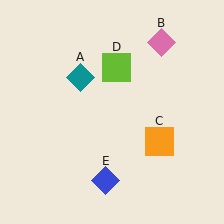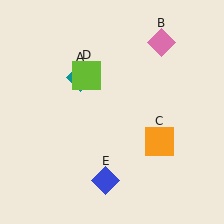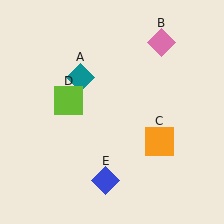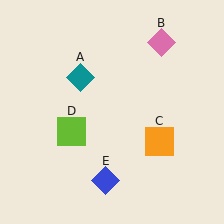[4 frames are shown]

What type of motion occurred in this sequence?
The lime square (object D) rotated counterclockwise around the center of the scene.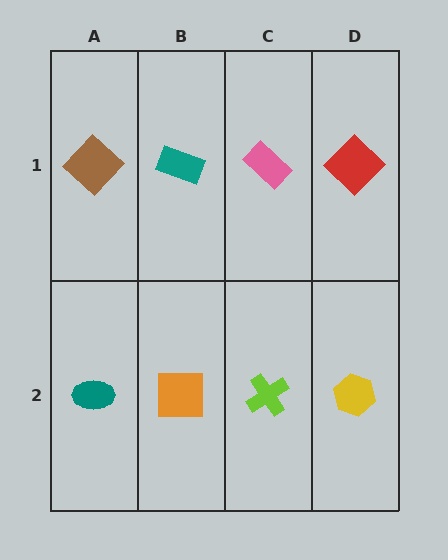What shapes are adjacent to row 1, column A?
A teal ellipse (row 2, column A), a teal rectangle (row 1, column B).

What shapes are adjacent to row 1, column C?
A lime cross (row 2, column C), a teal rectangle (row 1, column B), a red diamond (row 1, column D).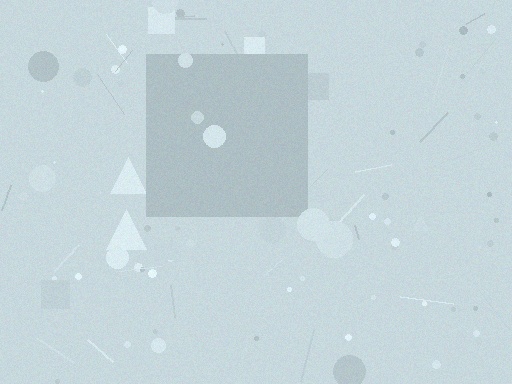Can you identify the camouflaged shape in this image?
The camouflaged shape is a square.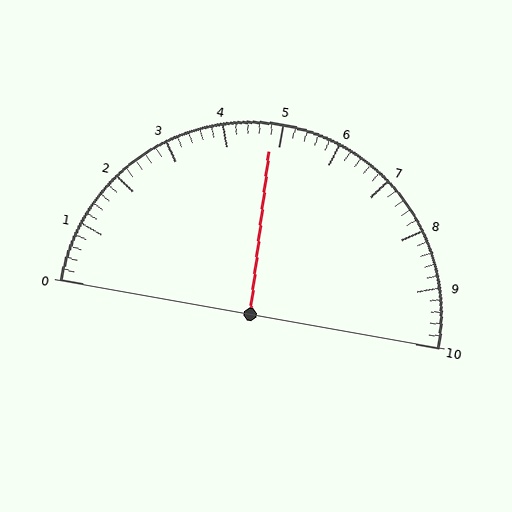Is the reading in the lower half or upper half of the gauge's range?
The reading is in the lower half of the range (0 to 10).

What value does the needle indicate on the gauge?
The needle indicates approximately 4.8.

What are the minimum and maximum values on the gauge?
The gauge ranges from 0 to 10.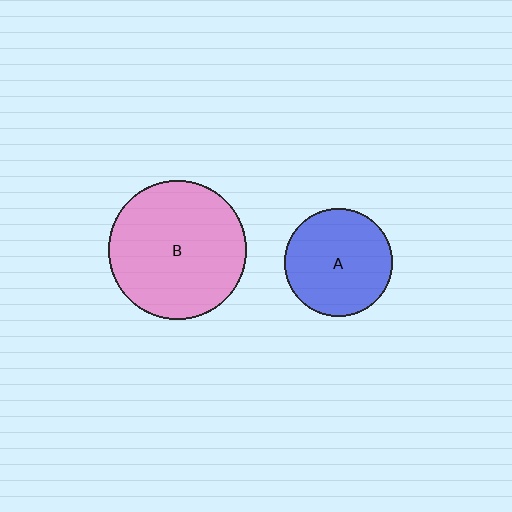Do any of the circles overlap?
No, none of the circles overlap.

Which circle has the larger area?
Circle B (pink).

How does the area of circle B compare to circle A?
Approximately 1.7 times.